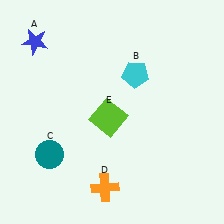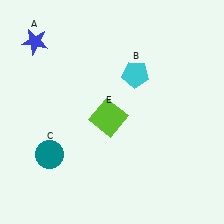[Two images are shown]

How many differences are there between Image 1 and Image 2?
There is 1 difference between the two images.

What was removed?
The orange cross (D) was removed in Image 2.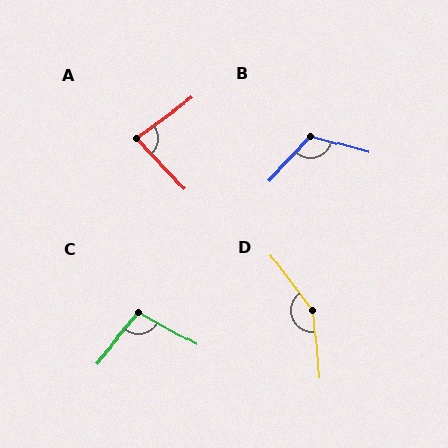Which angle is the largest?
D, at approximately 148 degrees.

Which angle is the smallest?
A, at approximately 83 degrees.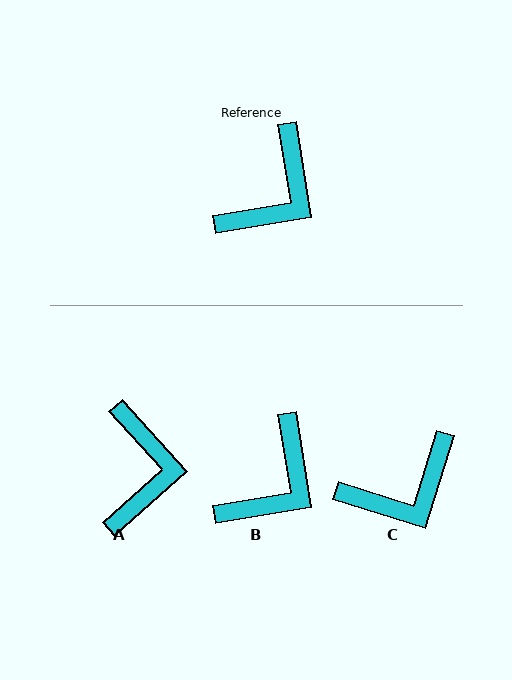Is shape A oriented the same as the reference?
No, it is off by about 33 degrees.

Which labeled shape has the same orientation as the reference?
B.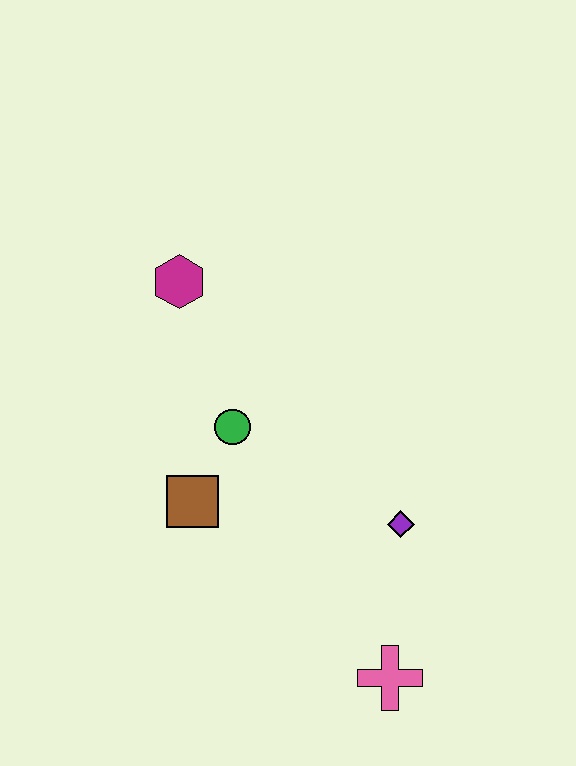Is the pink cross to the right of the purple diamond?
No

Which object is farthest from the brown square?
The pink cross is farthest from the brown square.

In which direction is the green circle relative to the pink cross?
The green circle is above the pink cross.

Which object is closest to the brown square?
The green circle is closest to the brown square.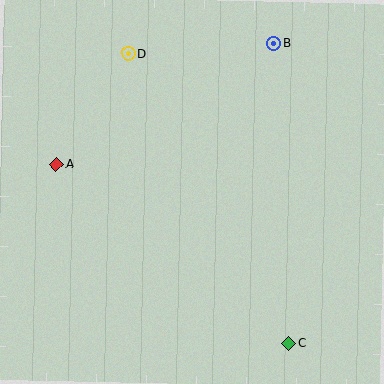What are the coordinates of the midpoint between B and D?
The midpoint between B and D is at (201, 48).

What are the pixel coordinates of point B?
Point B is at (274, 43).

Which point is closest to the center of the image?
Point A at (56, 164) is closest to the center.